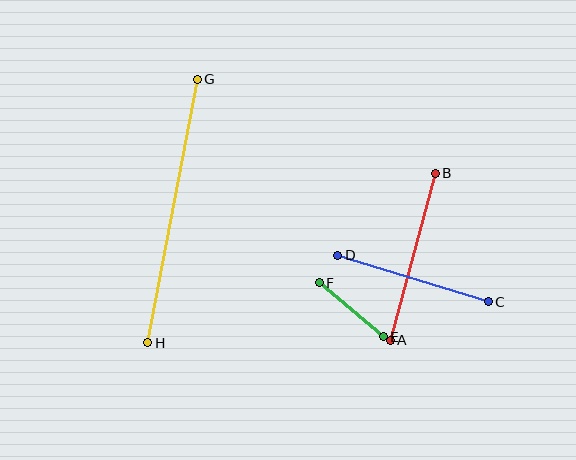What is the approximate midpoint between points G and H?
The midpoint is at approximately (172, 211) pixels.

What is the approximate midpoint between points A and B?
The midpoint is at approximately (413, 257) pixels.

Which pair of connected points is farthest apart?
Points G and H are farthest apart.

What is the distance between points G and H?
The distance is approximately 268 pixels.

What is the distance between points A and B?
The distance is approximately 173 pixels.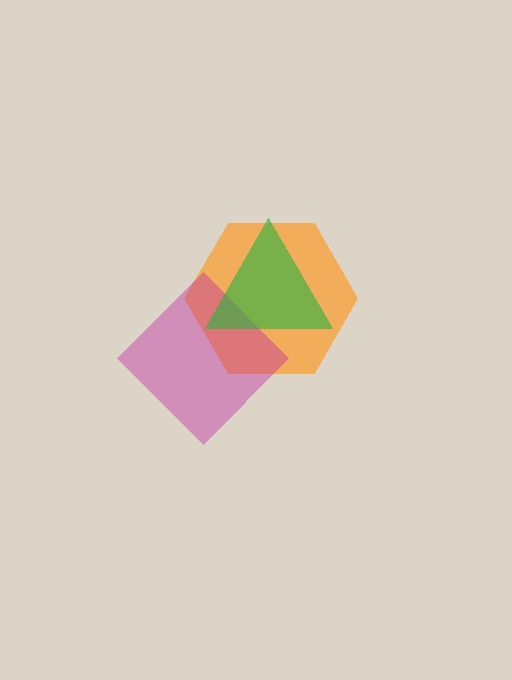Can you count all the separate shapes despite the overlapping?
Yes, there are 3 separate shapes.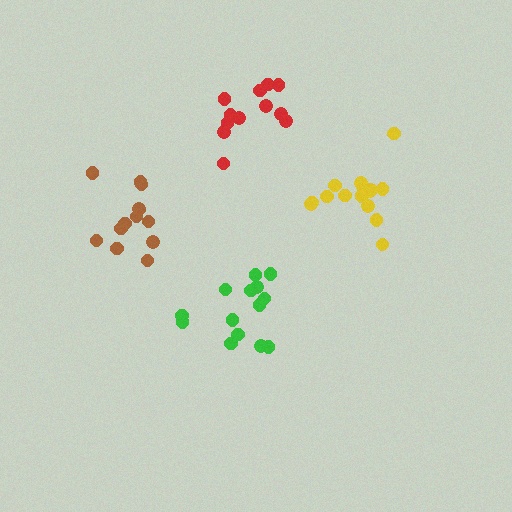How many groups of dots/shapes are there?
There are 4 groups.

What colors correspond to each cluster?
The clusters are colored: yellow, red, brown, green.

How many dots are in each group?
Group 1: 15 dots, Group 2: 12 dots, Group 3: 13 dots, Group 4: 14 dots (54 total).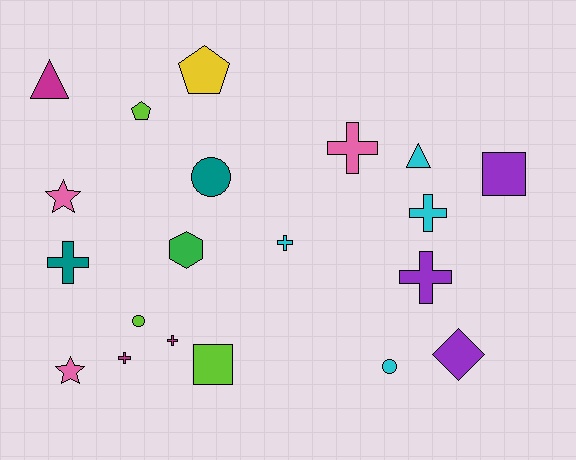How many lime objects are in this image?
There are 3 lime objects.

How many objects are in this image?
There are 20 objects.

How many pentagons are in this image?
There are 2 pentagons.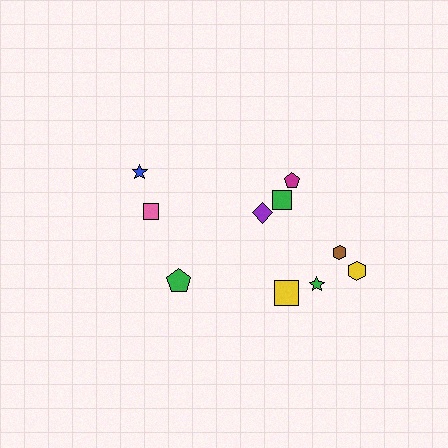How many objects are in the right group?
There are 7 objects.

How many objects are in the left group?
There are 3 objects.